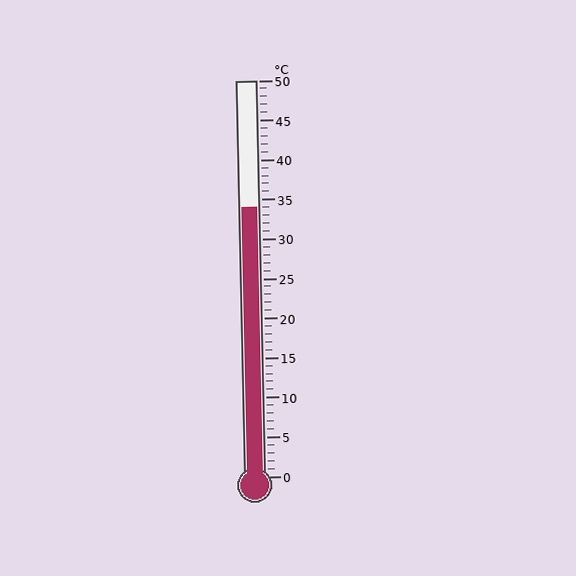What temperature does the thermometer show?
The thermometer shows approximately 34°C.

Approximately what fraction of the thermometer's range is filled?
The thermometer is filled to approximately 70% of its range.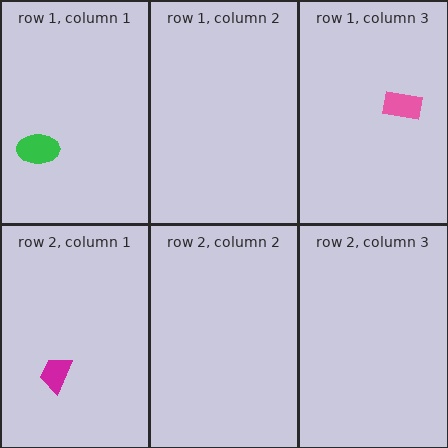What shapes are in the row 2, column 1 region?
The magenta trapezoid.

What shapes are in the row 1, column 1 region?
The green ellipse.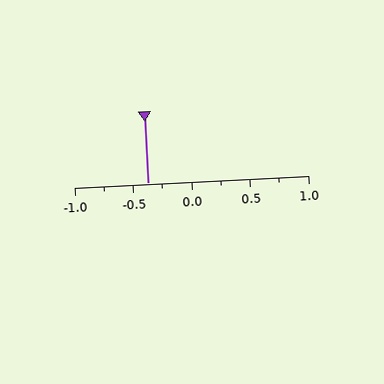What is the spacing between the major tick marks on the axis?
The major ticks are spaced 0.5 apart.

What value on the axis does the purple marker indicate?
The marker indicates approximately -0.38.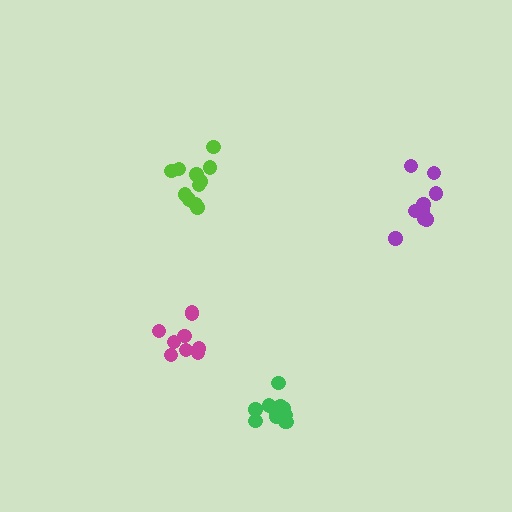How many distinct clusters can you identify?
There are 4 distinct clusters.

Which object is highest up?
The lime cluster is topmost.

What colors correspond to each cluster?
The clusters are colored: magenta, green, lime, purple.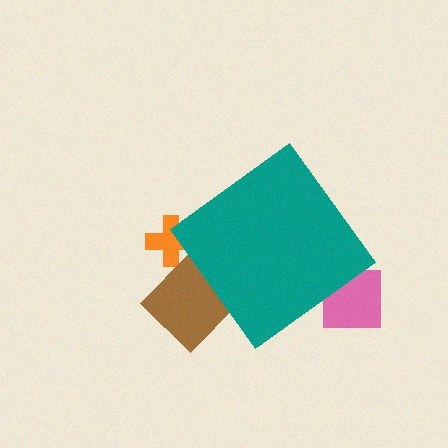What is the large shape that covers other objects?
A teal diamond.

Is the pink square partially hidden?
Yes, the pink square is partially hidden behind the teal diamond.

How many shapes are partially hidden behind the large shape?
3 shapes are partially hidden.